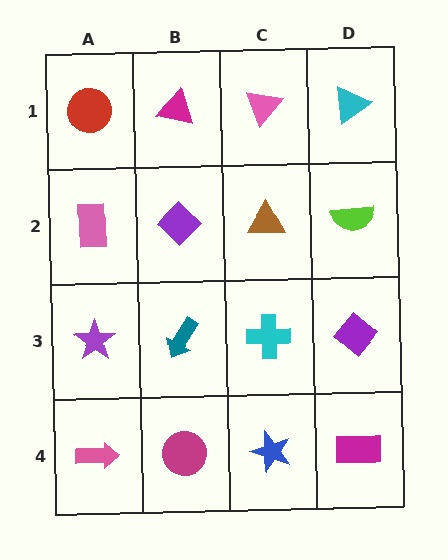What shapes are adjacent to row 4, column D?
A purple diamond (row 3, column D), a blue star (row 4, column C).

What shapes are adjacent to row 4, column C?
A cyan cross (row 3, column C), a magenta circle (row 4, column B), a magenta rectangle (row 4, column D).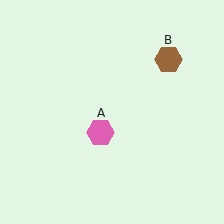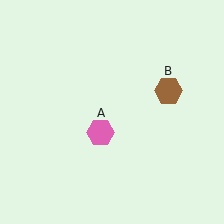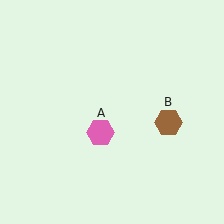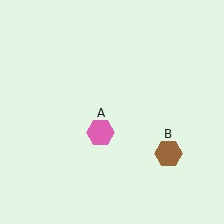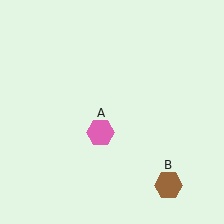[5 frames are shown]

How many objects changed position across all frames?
1 object changed position: brown hexagon (object B).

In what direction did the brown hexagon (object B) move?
The brown hexagon (object B) moved down.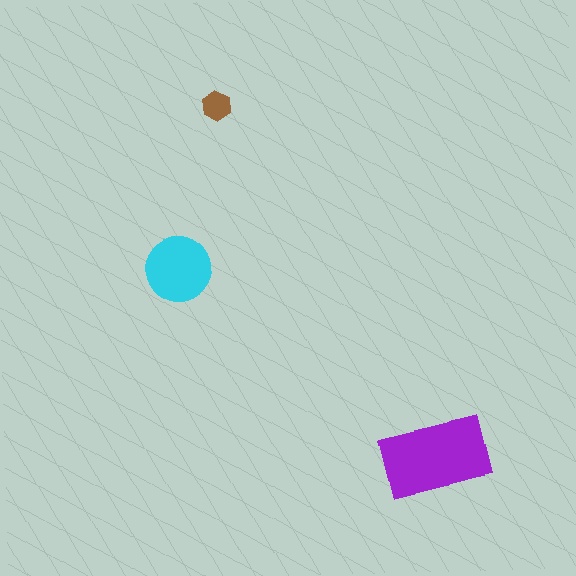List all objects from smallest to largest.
The brown hexagon, the cyan circle, the purple rectangle.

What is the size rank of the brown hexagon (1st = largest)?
3rd.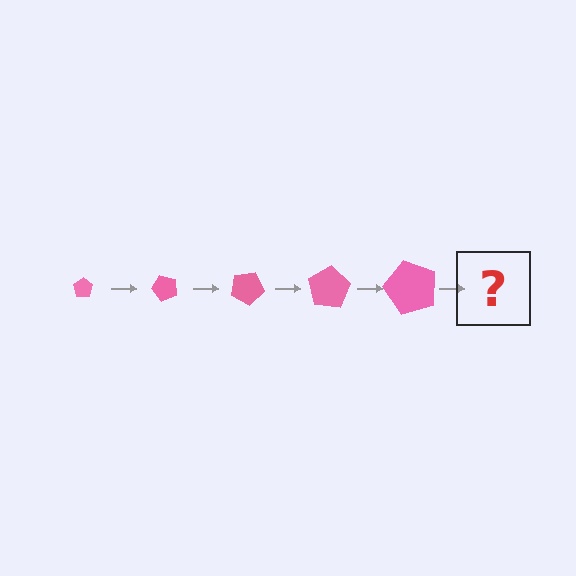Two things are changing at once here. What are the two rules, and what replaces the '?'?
The two rules are that the pentagon grows larger each step and it rotates 50 degrees each step. The '?' should be a pentagon, larger than the previous one and rotated 250 degrees from the start.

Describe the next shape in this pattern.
It should be a pentagon, larger than the previous one and rotated 250 degrees from the start.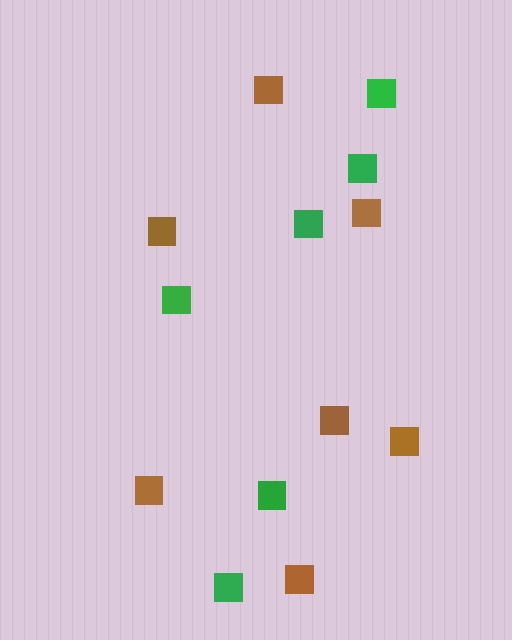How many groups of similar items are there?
There are 2 groups: one group of brown squares (7) and one group of green squares (6).